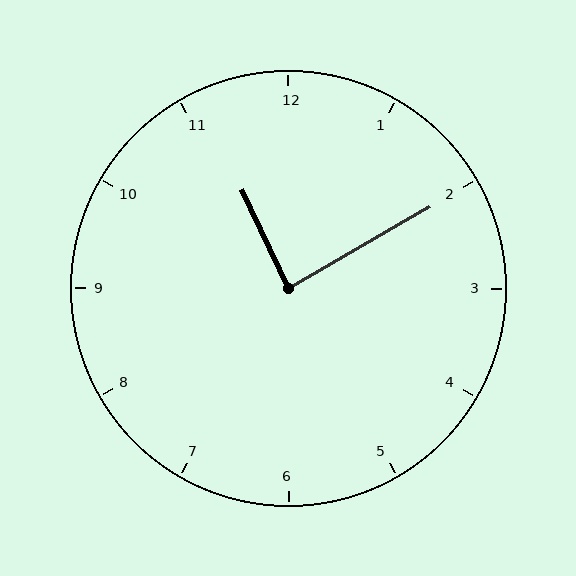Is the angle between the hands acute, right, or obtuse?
It is right.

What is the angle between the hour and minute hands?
Approximately 85 degrees.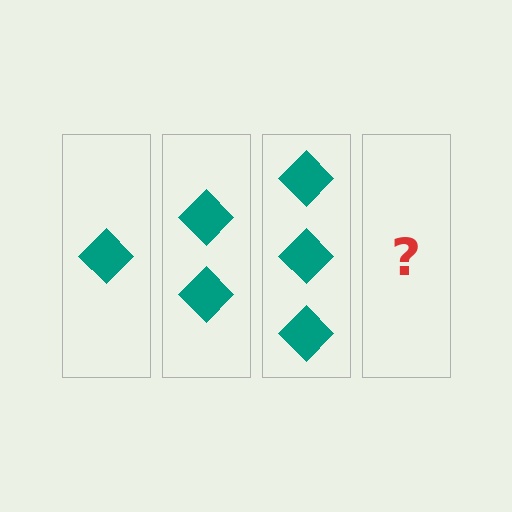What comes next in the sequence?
The next element should be 4 diamonds.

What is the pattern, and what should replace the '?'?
The pattern is that each step adds one more diamond. The '?' should be 4 diamonds.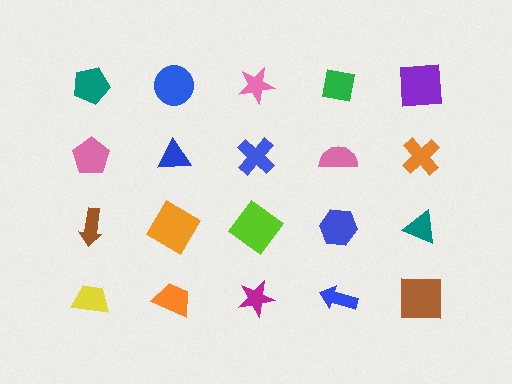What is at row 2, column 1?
A pink pentagon.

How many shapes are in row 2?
5 shapes.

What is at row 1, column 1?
A teal pentagon.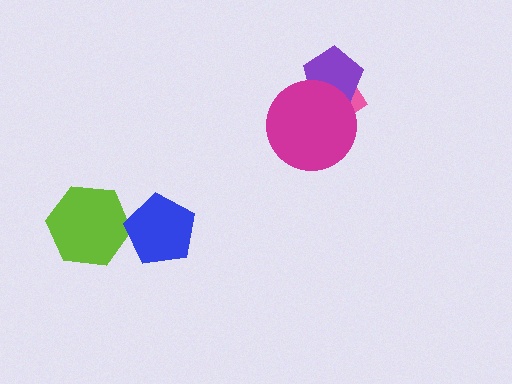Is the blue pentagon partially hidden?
No, no other shape covers it.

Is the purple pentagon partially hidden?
Yes, it is partially covered by another shape.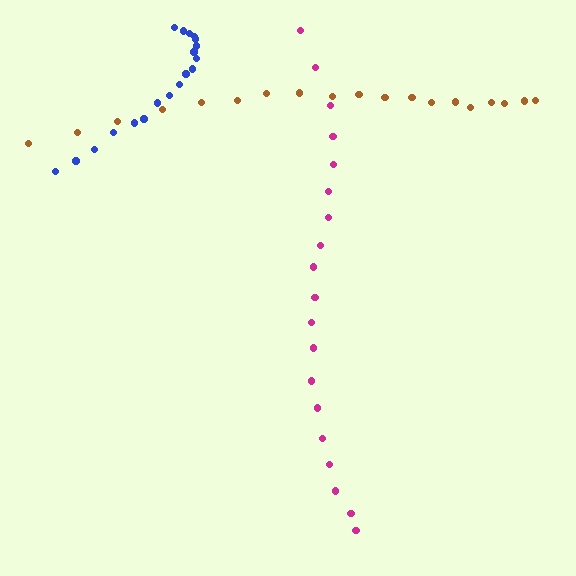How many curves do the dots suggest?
There are 3 distinct paths.